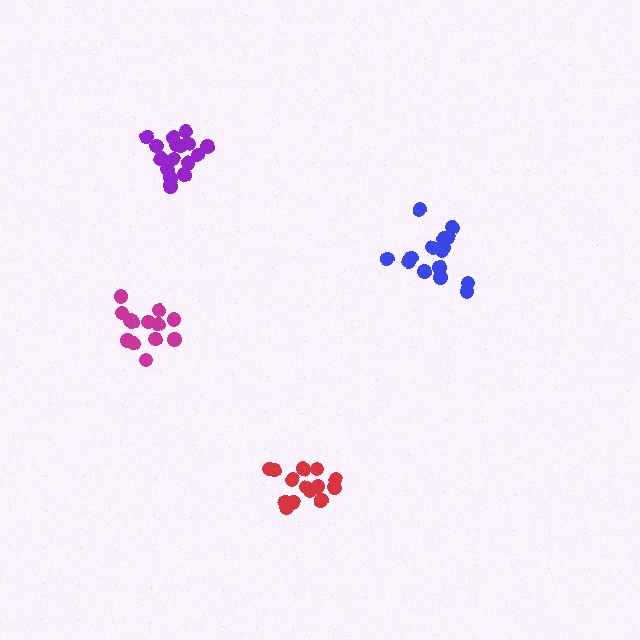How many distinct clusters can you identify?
There are 4 distinct clusters.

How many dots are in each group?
Group 1: 16 dots, Group 2: 14 dots, Group 3: 13 dots, Group 4: 15 dots (58 total).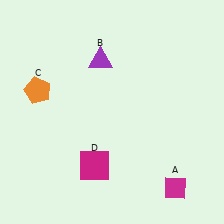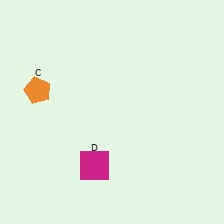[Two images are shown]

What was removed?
The magenta diamond (A), the purple triangle (B) were removed in Image 2.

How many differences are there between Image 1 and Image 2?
There are 2 differences between the two images.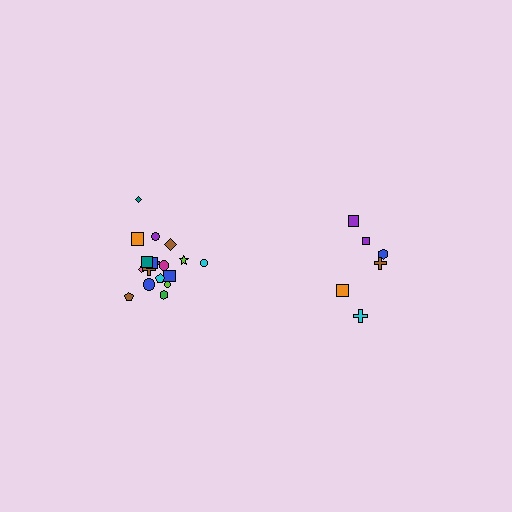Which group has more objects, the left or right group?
The left group.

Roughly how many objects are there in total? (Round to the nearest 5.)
Roughly 25 objects in total.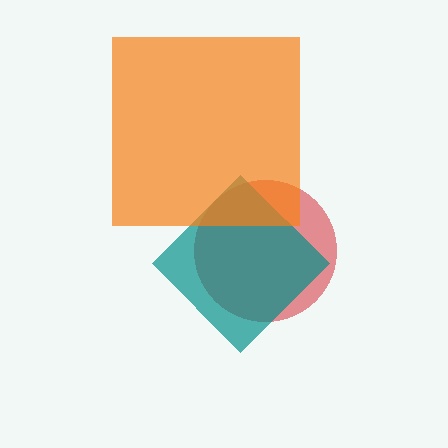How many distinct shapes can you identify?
There are 3 distinct shapes: a red circle, a teal diamond, an orange square.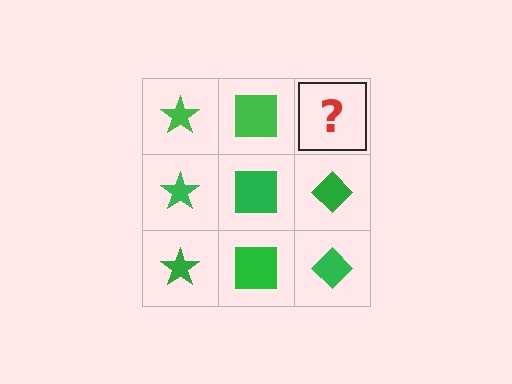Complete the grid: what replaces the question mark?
The question mark should be replaced with a green diamond.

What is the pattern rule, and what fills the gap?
The rule is that each column has a consistent shape. The gap should be filled with a green diamond.